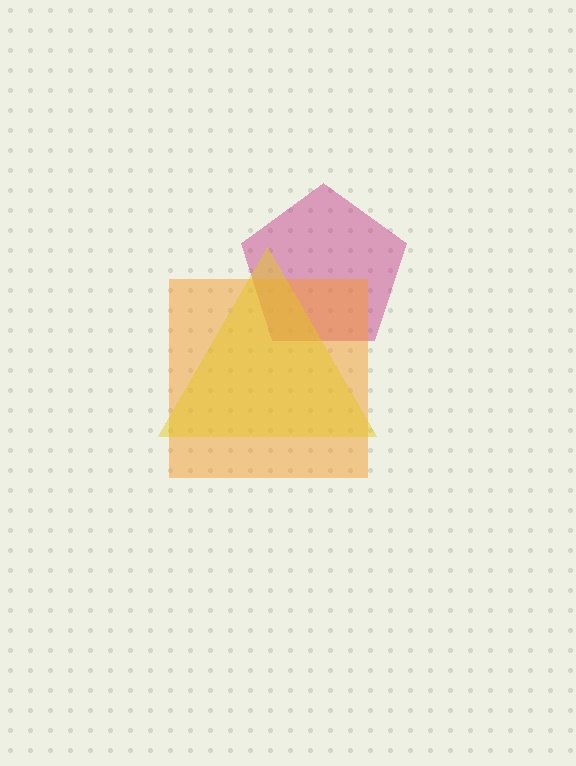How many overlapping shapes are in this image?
There are 3 overlapping shapes in the image.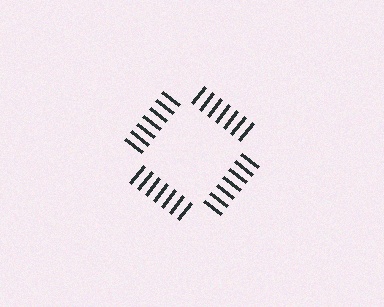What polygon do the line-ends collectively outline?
An illusory square — the line segments terminate on its edges but no continuous stroke is drawn.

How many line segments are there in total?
28 — 7 along each of the 4 edges.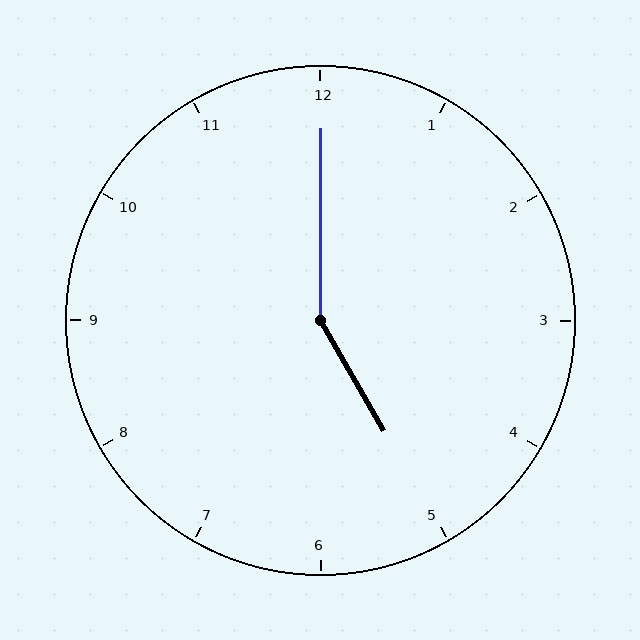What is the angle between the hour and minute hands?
Approximately 150 degrees.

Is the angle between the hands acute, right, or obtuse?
It is obtuse.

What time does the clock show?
5:00.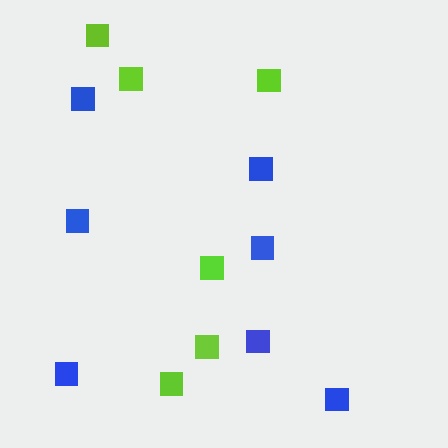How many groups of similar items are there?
There are 2 groups: one group of lime squares (6) and one group of blue squares (7).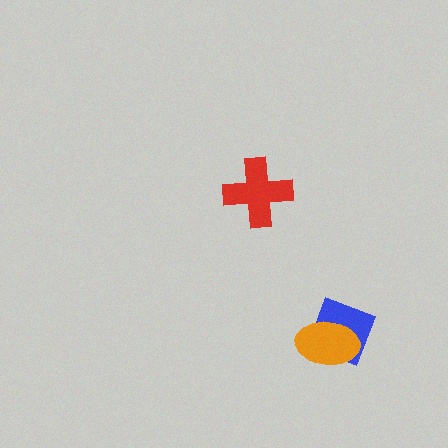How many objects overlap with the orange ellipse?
1 object overlaps with the orange ellipse.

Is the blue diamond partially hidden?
Yes, it is partially covered by another shape.